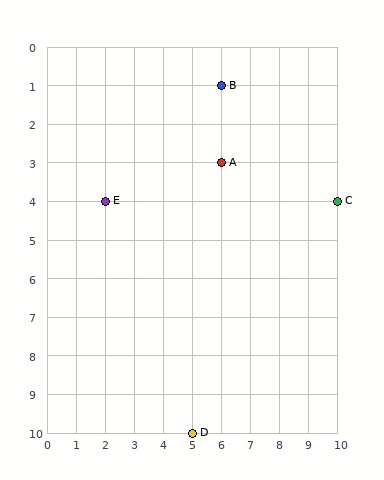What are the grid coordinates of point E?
Point E is at grid coordinates (2, 4).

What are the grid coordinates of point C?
Point C is at grid coordinates (10, 4).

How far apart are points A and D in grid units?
Points A and D are 1 column and 7 rows apart (about 7.1 grid units diagonally).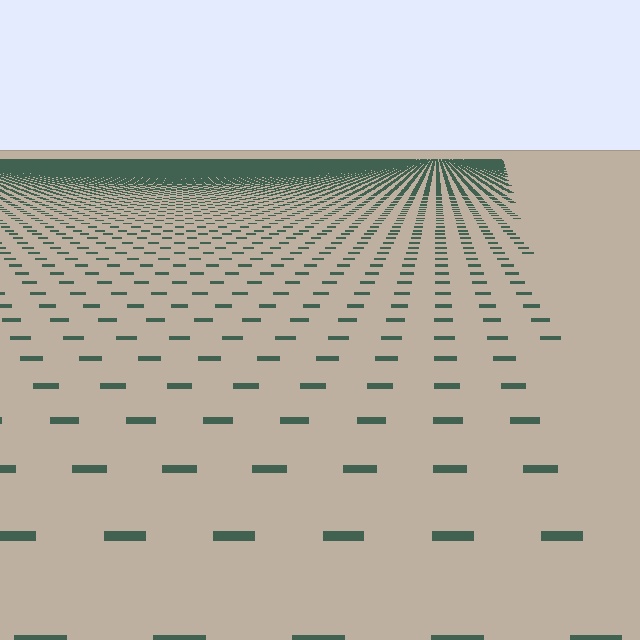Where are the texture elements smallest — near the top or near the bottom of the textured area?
Near the top.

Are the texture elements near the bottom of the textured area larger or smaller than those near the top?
Larger. Near the bottom, elements are closer to the viewer and appear at a bigger on-screen size.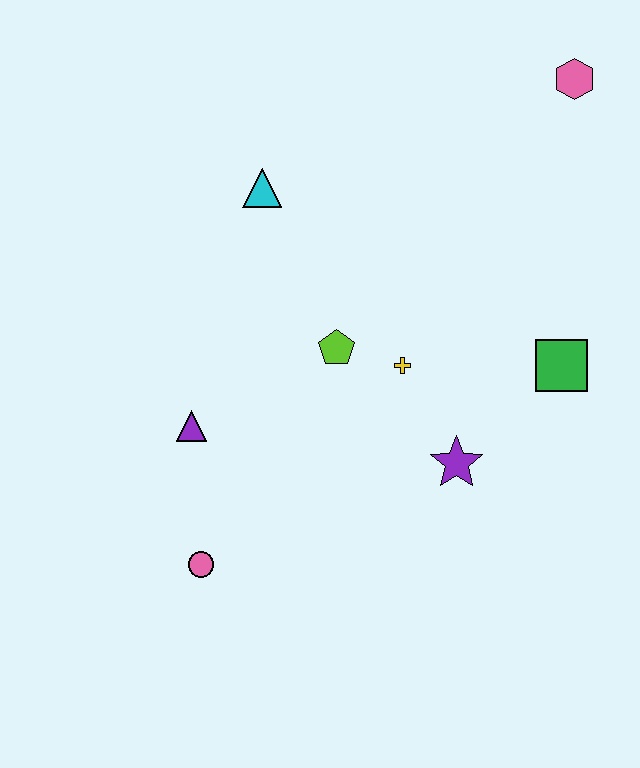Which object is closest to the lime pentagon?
The yellow cross is closest to the lime pentagon.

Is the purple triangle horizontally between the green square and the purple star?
No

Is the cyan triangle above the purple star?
Yes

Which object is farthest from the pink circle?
The pink hexagon is farthest from the pink circle.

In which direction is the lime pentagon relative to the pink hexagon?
The lime pentagon is below the pink hexagon.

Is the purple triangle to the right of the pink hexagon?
No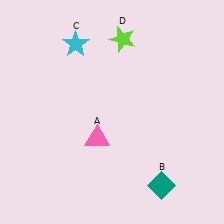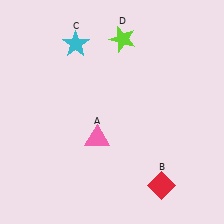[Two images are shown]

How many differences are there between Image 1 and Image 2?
There is 1 difference between the two images.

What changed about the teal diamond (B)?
In Image 1, B is teal. In Image 2, it changed to red.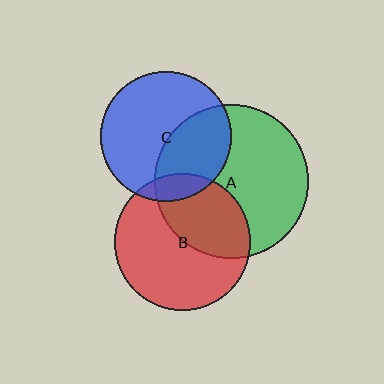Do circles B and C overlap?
Yes.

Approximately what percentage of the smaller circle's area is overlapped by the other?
Approximately 10%.